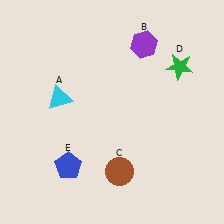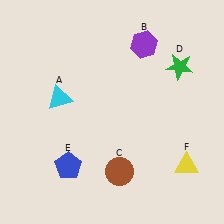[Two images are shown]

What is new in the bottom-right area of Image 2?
A yellow triangle (F) was added in the bottom-right area of Image 2.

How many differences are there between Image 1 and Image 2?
There is 1 difference between the two images.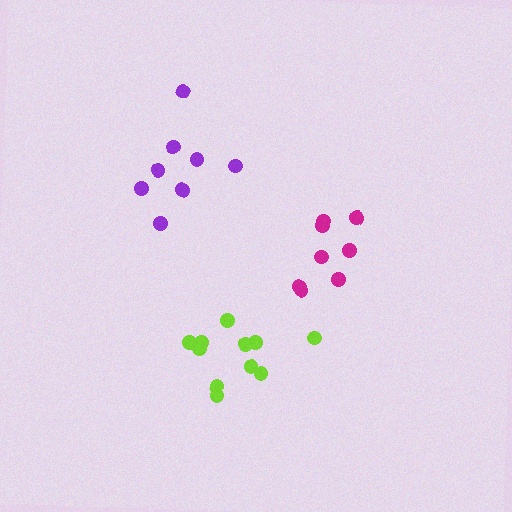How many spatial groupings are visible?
There are 3 spatial groupings.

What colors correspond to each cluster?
The clusters are colored: lime, magenta, purple.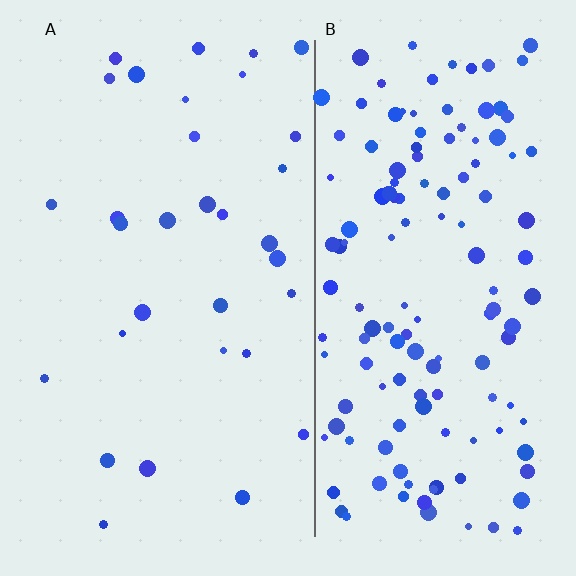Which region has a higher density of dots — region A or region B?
B (the right).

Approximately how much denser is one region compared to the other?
Approximately 4.4× — region B over region A.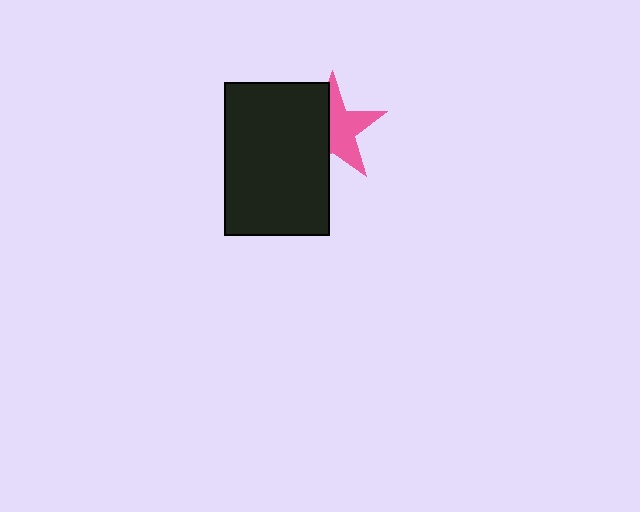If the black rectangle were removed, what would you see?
You would see the complete pink star.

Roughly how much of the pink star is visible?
About half of it is visible (roughly 55%).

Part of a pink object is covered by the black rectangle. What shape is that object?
It is a star.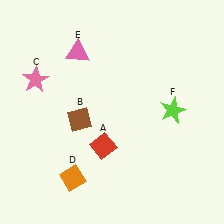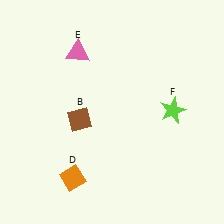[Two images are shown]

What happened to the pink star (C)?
The pink star (C) was removed in Image 2. It was in the top-left area of Image 1.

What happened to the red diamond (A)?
The red diamond (A) was removed in Image 2. It was in the bottom-left area of Image 1.